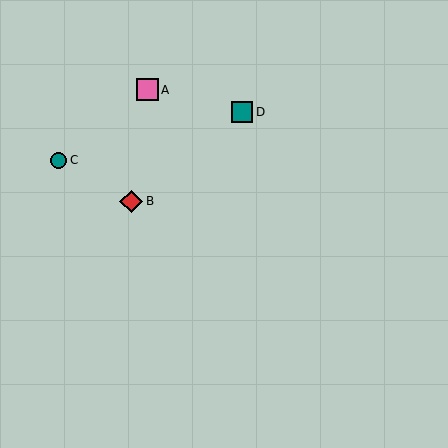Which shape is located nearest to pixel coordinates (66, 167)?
The teal circle (labeled C) at (59, 160) is nearest to that location.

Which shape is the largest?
The red diamond (labeled B) is the largest.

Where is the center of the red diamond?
The center of the red diamond is at (131, 201).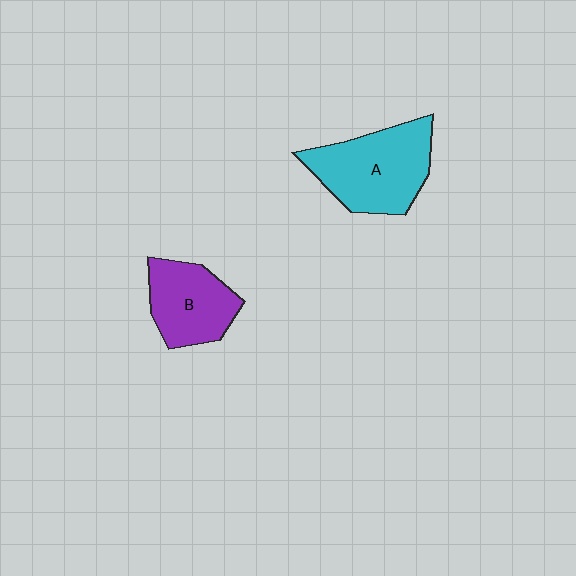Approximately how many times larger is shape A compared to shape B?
Approximately 1.4 times.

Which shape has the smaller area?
Shape B (purple).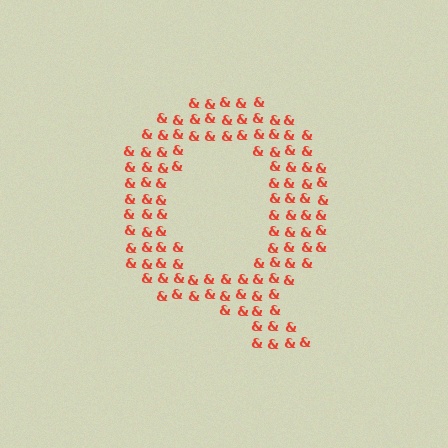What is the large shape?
The large shape is the letter Q.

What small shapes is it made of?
It is made of small ampersands.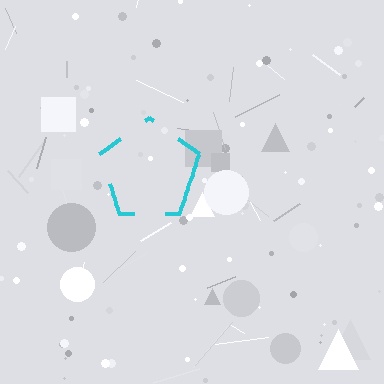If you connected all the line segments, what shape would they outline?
They would outline a pentagon.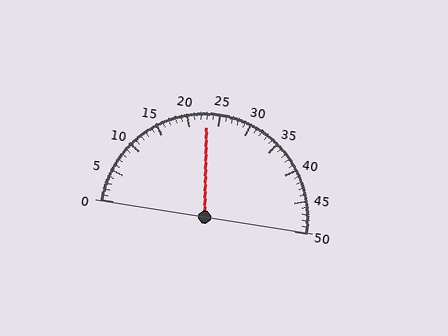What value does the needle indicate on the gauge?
The needle indicates approximately 23.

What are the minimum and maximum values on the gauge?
The gauge ranges from 0 to 50.